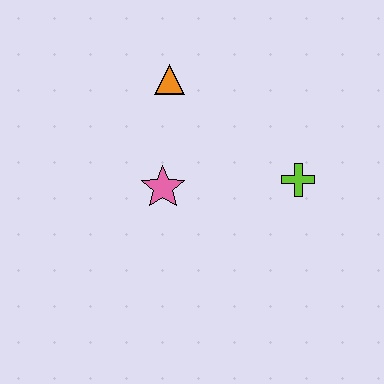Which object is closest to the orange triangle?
The pink star is closest to the orange triangle.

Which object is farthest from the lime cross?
The orange triangle is farthest from the lime cross.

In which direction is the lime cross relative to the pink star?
The lime cross is to the right of the pink star.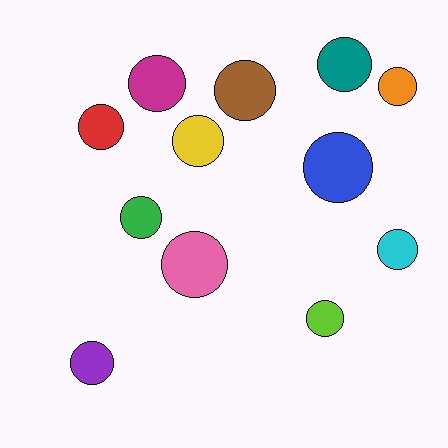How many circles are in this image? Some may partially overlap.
There are 12 circles.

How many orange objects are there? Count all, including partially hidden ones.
There is 1 orange object.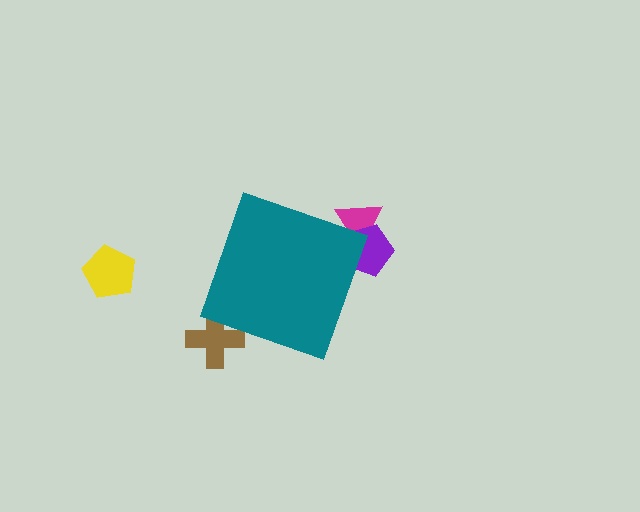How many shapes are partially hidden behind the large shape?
3 shapes are partially hidden.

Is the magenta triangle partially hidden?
Yes, the magenta triangle is partially hidden behind the teal diamond.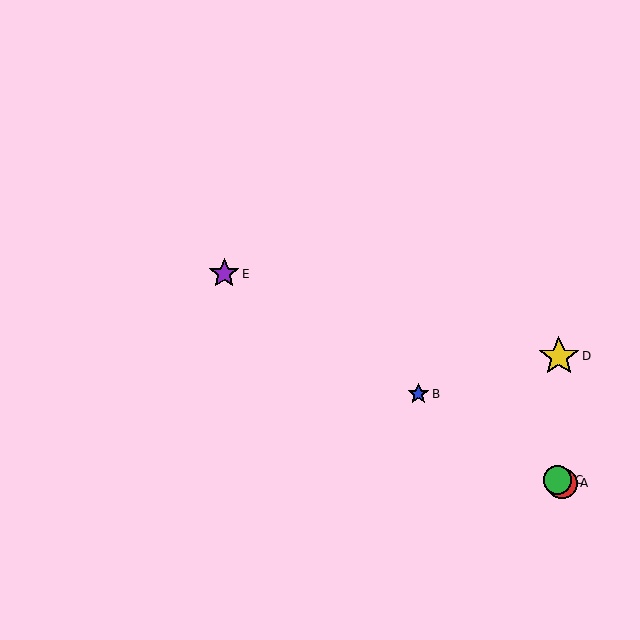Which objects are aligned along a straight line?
Objects A, B, C, E are aligned along a straight line.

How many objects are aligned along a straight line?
4 objects (A, B, C, E) are aligned along a straight line.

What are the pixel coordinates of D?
Object D is at (559, 356).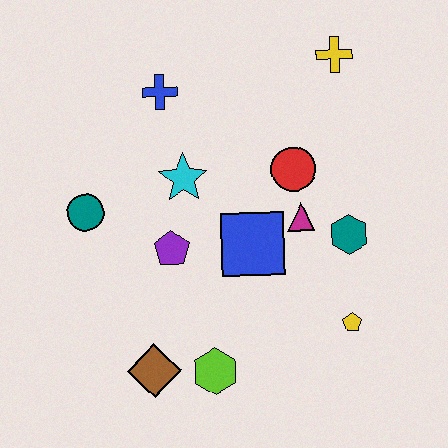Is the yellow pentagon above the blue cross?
No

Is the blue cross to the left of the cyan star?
Yes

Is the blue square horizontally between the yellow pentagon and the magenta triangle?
No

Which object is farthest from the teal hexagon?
The teal circle is farthest from the teal hexagon.